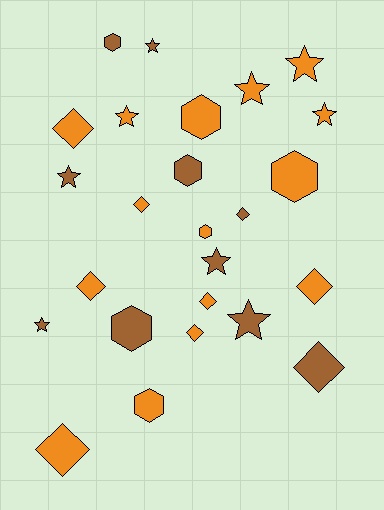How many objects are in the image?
There are 25 objects.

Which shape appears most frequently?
Star, with 9 objects.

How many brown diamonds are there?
There are 2 brown diamonds.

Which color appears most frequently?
Orange, with 15 objects.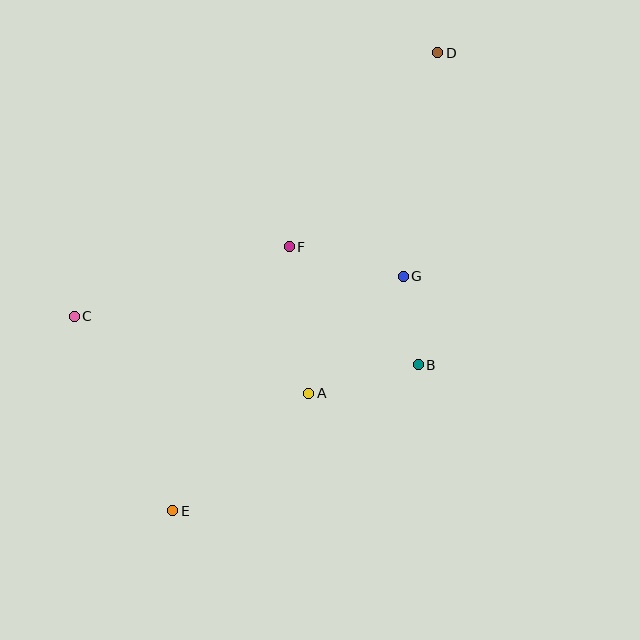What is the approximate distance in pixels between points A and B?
The distance between A and B is approximately 113 pixels.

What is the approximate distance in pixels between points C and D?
The distance between C and D is approximately 449 pixels.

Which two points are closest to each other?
Points B and G are closest to each other.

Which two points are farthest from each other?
Points D and E are farthest from each other.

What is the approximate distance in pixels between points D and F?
The distance between D and F is approximately 244 pixels.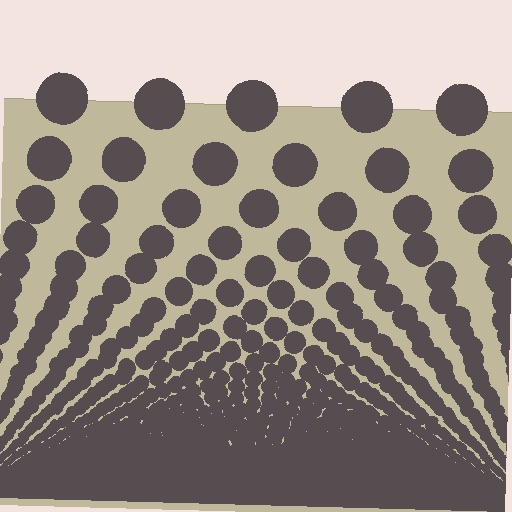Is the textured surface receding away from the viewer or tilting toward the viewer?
The surface appears to tilt toward the viewer. Texture elements get larger and sparser toward the top.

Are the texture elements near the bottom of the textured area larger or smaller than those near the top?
Smaller. The gradient is inverted — elements near the bottom are smaller and denser.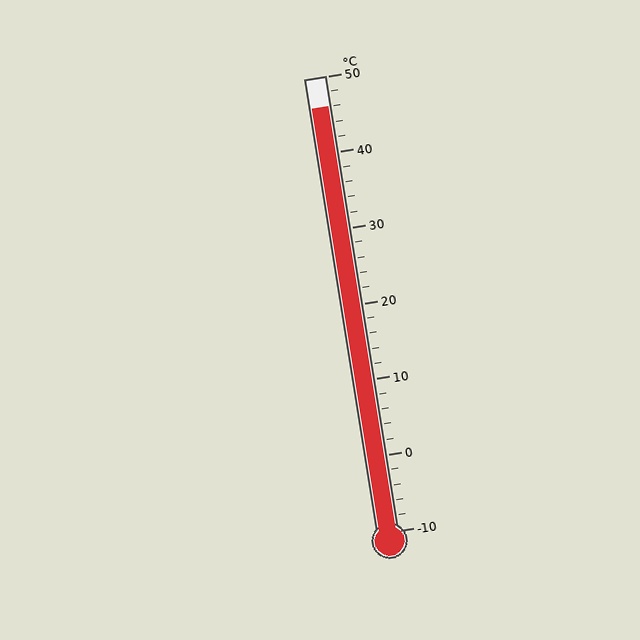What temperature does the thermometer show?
The thermometer shows approximately 46°C.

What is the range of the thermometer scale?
The thermometer scale ranges from -10°C to 50°C.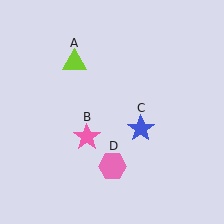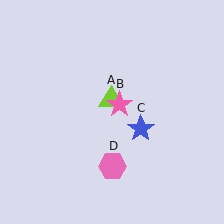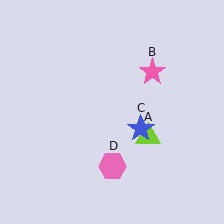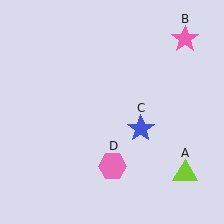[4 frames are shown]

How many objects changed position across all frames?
2 objects changed position: lime triangle (object A), pink star (object B).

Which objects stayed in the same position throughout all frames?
Blue star (object C) and pink hexagon (object D) remained stationary.